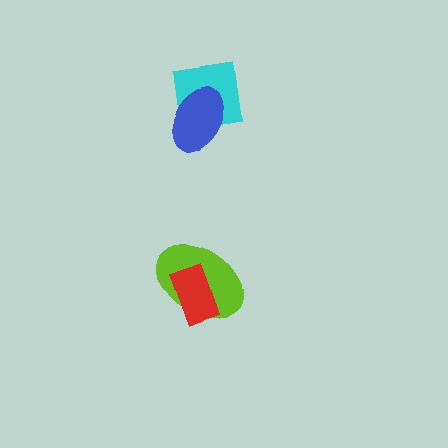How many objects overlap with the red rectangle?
1 object overlaps with the red rectangle.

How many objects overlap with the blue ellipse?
1 object overlaps with the blue ellipse.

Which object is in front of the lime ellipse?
The red rectangle is in front of the lime ellipse.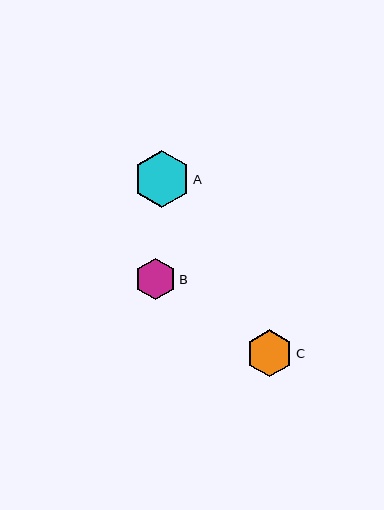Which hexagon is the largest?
Hexagon A is the largest with a size of approximately 57 pixels.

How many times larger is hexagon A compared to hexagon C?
Hexagon A is approximately 1.2 times the size of hexagon C.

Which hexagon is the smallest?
Hexagon B is the smallest with a size of approximately 41 pixels.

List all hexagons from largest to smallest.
From largest to smallest: A, C, B.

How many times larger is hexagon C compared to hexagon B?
Hexagon C is approximately 1.2 times the size of hexagon B.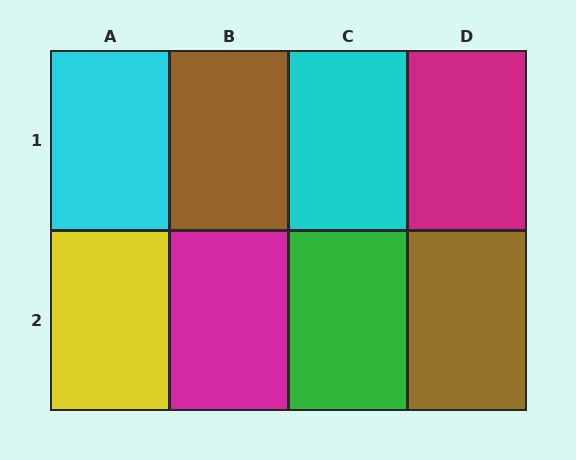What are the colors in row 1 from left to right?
Cyan, brown, cyan, magenta.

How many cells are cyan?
2 cells are cyan.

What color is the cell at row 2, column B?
Magenta.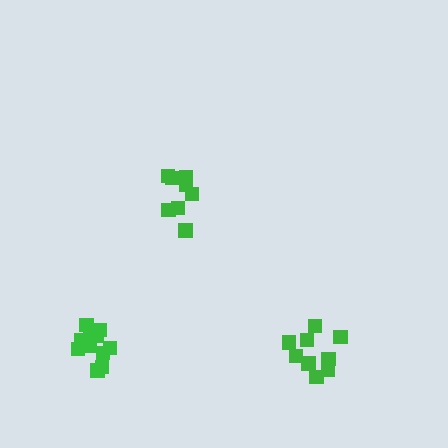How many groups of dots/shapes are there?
There are 3 groups.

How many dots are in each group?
Group 1: 9 dots, Group 2: 8 dots, Group 3: 12 dots (29 total).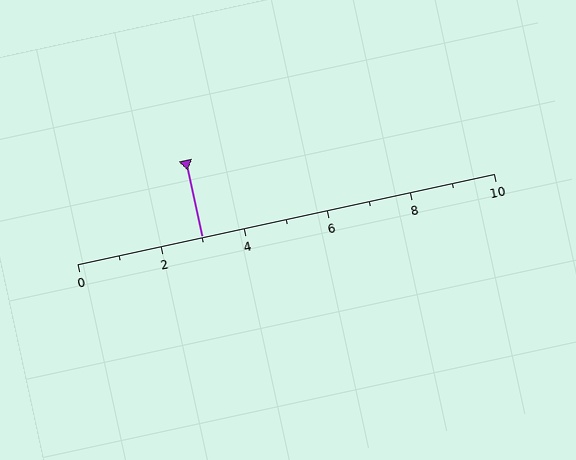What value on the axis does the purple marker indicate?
The marker indicates approximately 3.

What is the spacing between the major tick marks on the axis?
The major ticks are spaced 2 apart.